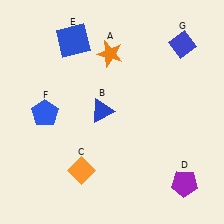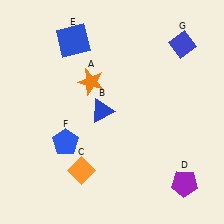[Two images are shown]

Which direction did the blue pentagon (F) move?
The blue pentagon (F) moved down.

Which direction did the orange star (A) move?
The orange star (A) moved down.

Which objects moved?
The objects that moved are: the orange star (A), the blue pentagon (F).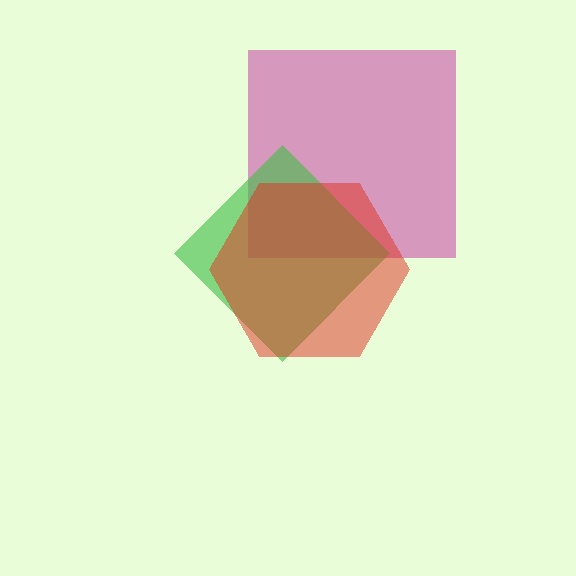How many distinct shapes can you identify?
There are 3 distinct shapes: a magenta square, a green diamond, a red hexagon.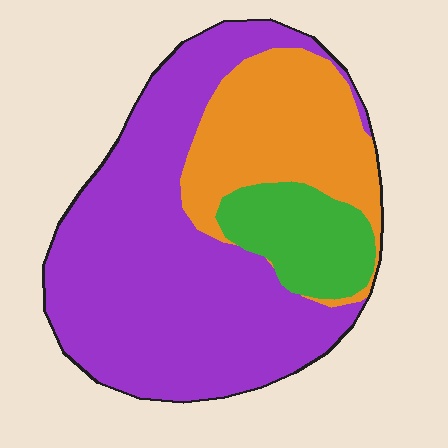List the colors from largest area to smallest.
From largest to smallest: purple, orange, green.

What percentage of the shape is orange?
Orange takes up between a quarter and a half of the shape.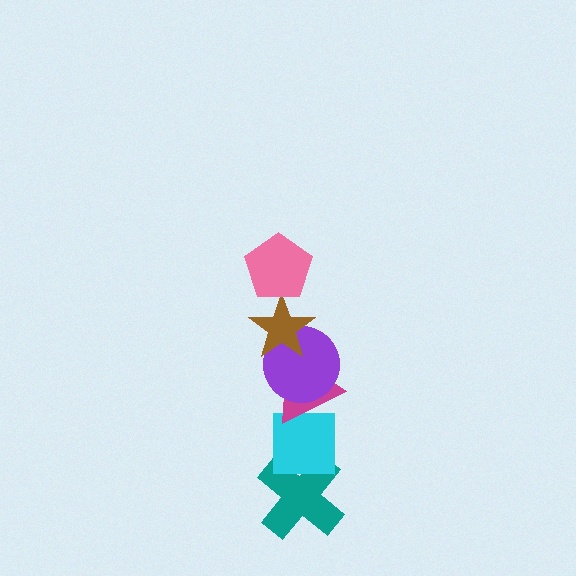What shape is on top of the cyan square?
The magenta triangle is on top of the cyan square.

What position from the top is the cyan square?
The cyan square is 5th from the top.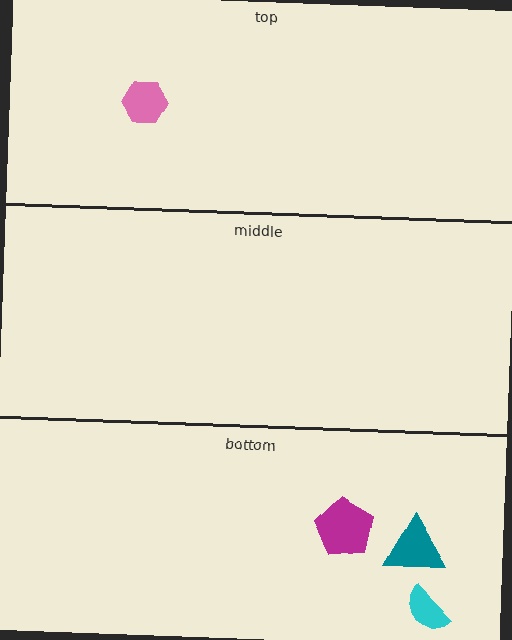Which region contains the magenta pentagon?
The bottom region.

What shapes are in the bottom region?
The magenta pentagon, the cyan semicircle, the teal triangle.